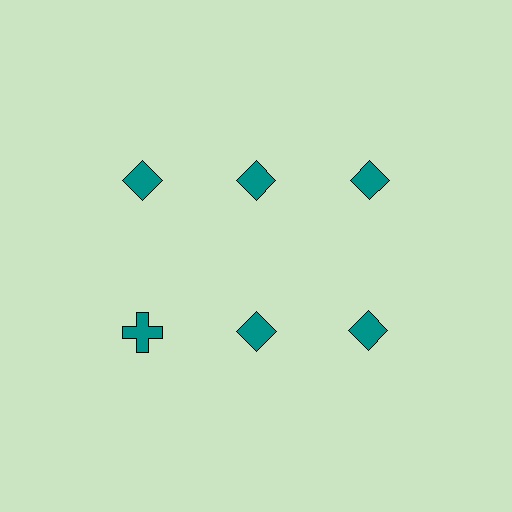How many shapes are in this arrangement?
There are 6 shapes arranged in a grid pattern.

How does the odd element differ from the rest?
It has a different shape: cross instead of diamond.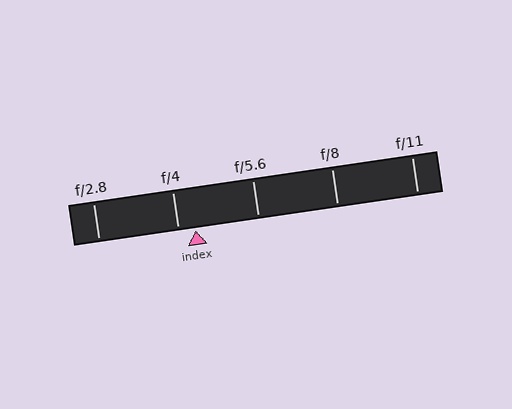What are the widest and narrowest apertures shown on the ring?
The widest aperture shown is f/2.8 and the narrowest is f/11.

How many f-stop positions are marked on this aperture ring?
There are 5 f-stop positions marked.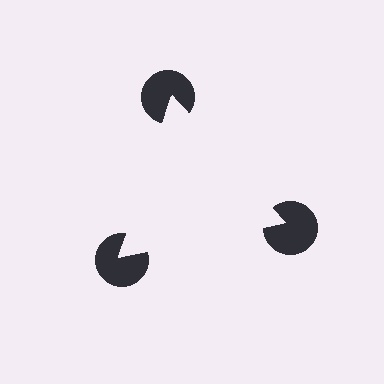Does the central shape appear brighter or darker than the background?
It typically appears slightly brighter than the background, even though no actual brightness change is drawn.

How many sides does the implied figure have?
3 sides.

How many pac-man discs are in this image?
There are 3 — one at each vertex of the illusory triangle.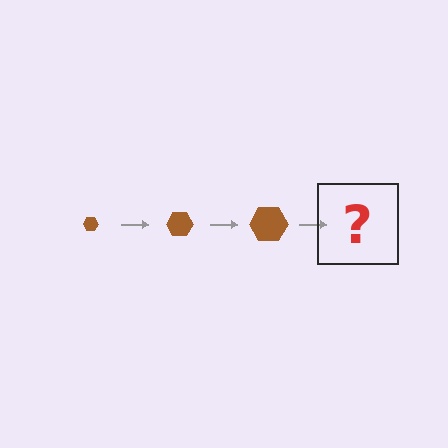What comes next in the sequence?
The next element should be a brown hexagon, larger than the previous one.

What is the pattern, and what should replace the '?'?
The pattern is that the hexagon gets progressively larger each step. The '?' should be a brown hexagon, larger than the previous one.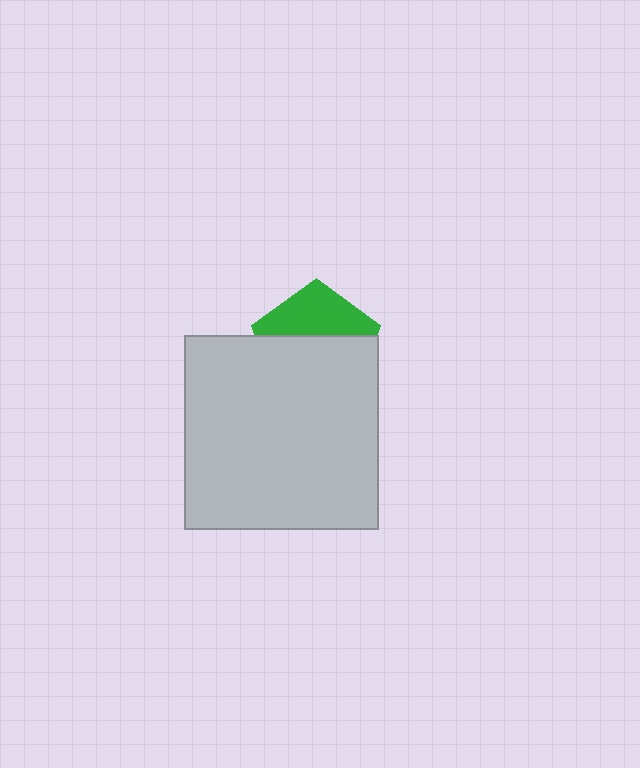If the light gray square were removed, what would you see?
You would see the complete green pentagon.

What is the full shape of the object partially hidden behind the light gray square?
The partially hidden object is a green pentagon.